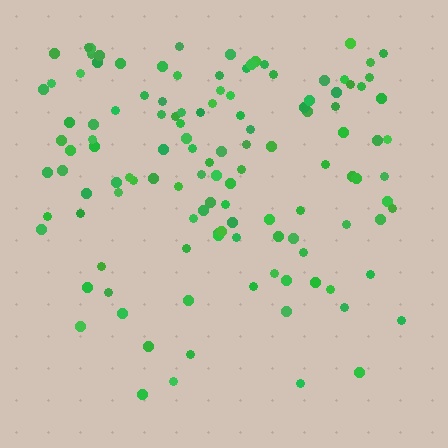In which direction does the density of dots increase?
From bottom to top, with the top side densest.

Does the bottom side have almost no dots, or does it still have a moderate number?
Still a moderate number, just noticeably fewer than the top.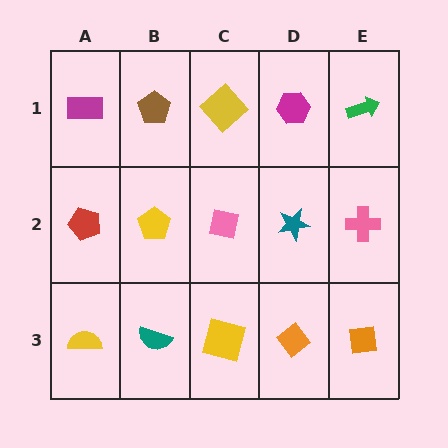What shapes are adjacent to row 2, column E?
A green arrow (row 1, column E), an orange square (row 3, column E), a teal star (row 2, column D).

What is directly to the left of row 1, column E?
A magenta hexagon.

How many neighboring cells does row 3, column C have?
3.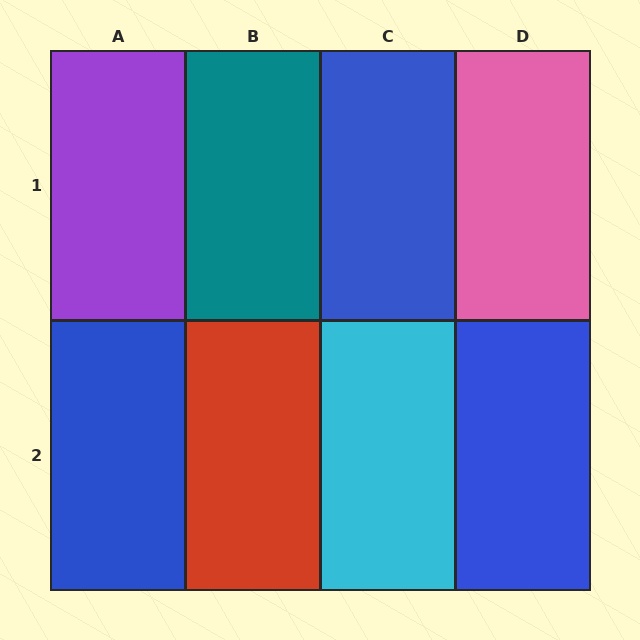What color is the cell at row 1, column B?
Teal.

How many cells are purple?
1 cell is purple.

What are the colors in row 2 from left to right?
Blue, red, cyan, blue.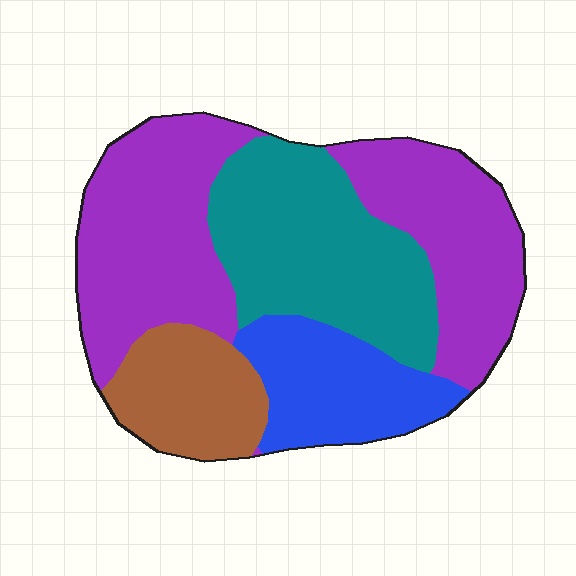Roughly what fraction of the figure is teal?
Teal takes up about one quarter (1/4) of the figure.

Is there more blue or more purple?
Purple.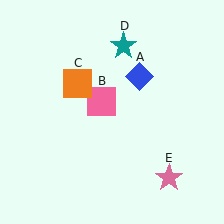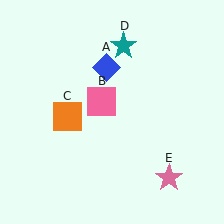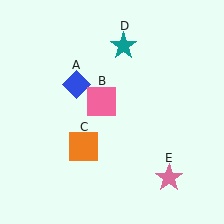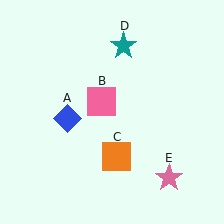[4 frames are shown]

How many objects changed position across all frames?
2 objects changed position: blue diamond (object A), orange square (object C).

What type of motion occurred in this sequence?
The blue diamond (object A), orange square (object C) rotated counterclockwise around the center of the scene.